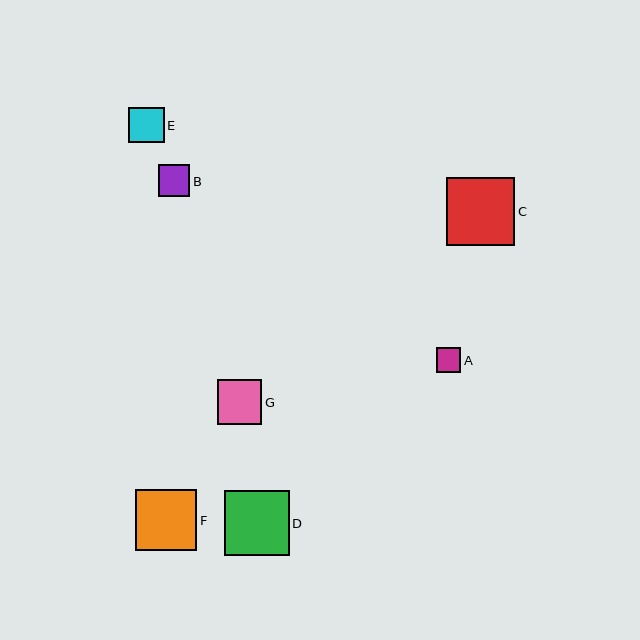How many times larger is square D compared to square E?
Square D is approximately 1.8 times the size of square E.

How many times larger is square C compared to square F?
Square C is approximately 1.1 times the size of square F.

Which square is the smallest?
Square A is the smallest with a size of approximately 24 pixels.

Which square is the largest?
Square C is the largest with a size of approximately 68 pixels.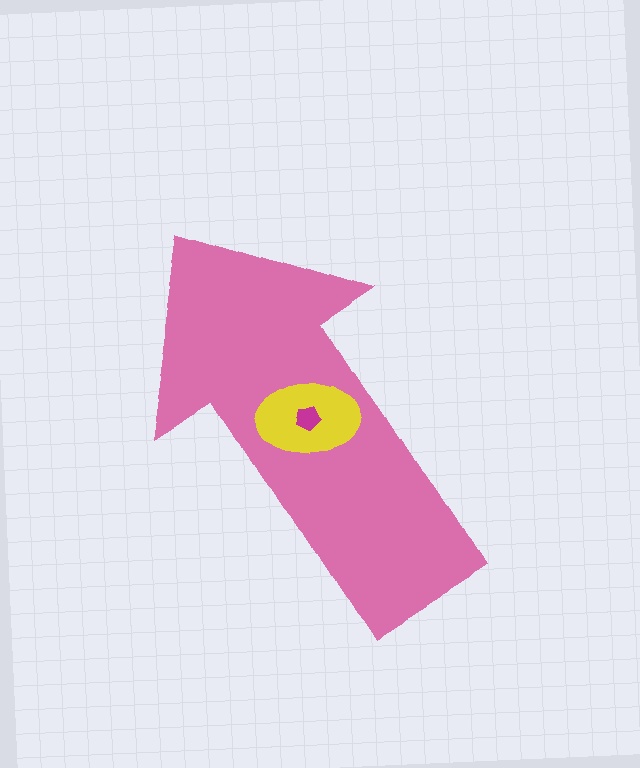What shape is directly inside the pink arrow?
The yellow ellipse.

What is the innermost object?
The magenta pentagon.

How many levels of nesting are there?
3.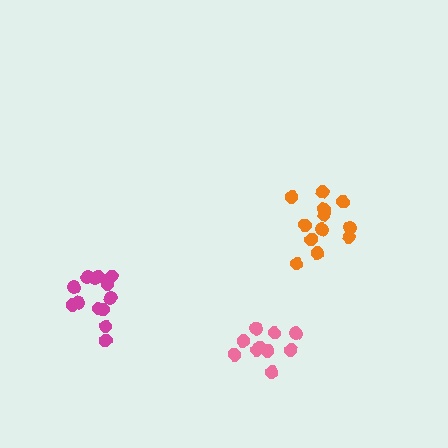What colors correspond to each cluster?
The clusters are colored: orange, magenta, pink.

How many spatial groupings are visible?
There are 3 spatial groupings.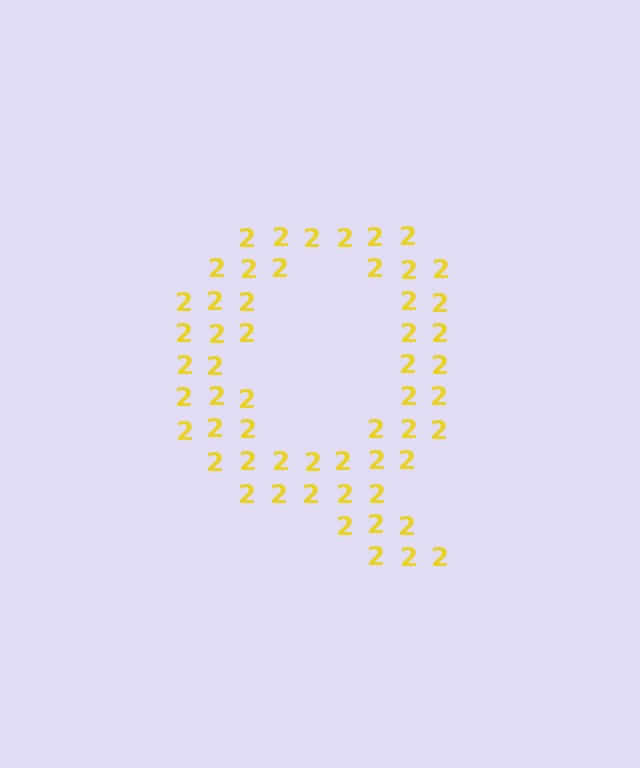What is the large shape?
The large shape is the letter Q.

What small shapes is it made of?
It is made of small digit 2's.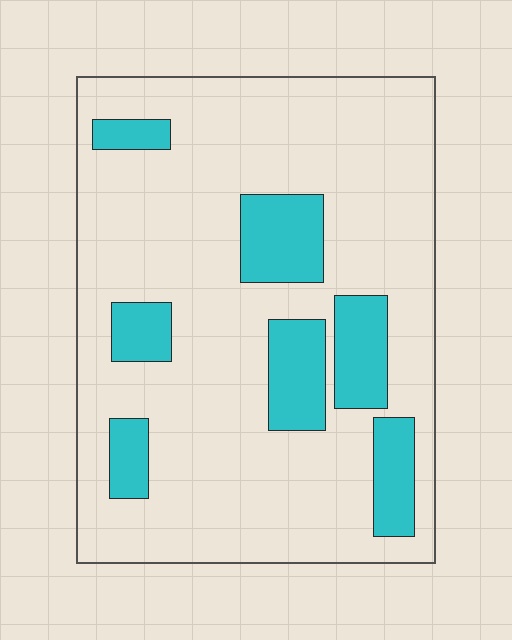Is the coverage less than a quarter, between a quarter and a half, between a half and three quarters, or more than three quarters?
Less than a quarter.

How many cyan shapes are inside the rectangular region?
7.